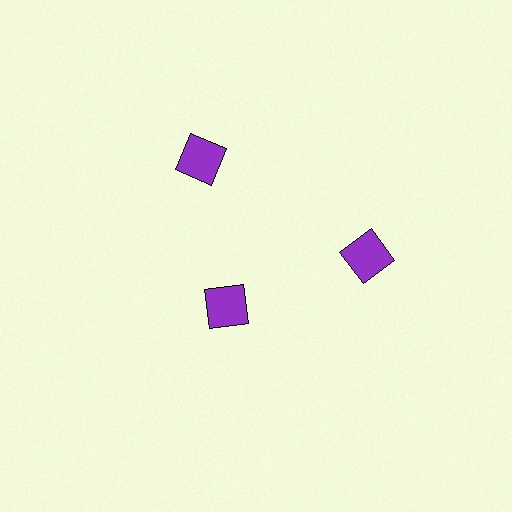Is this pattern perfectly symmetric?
No. The 3 purple squares are arranged in a ring, but one element near the 7 o'clock position is pulled inward toward the center, breaking the 3-fold rotational symmetry.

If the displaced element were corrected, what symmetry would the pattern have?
It would have 3-fold rotational symmetry — the pattern would map onto itself every 120 degrees.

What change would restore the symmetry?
The symmetry would be restored by moving it outward, back onto the ring so that all 3 squares sit at equal angles and equal distance from the center.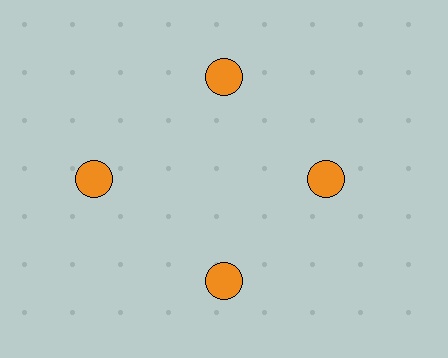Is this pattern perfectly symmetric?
No. The 4 orange circles are arranged in a ring, but one element near the 9 o'clock position is pushed outward from the center, breaking the 4-fold rotational symmetry.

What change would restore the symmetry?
The symmetry would be restored by moving it inward, back onto the ring so that all 4 circles sit at equal angles and equal distance from the center.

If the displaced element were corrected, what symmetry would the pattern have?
It would have 4-fold rotational symmetry — the pattern would map onto itself every 90 degrees.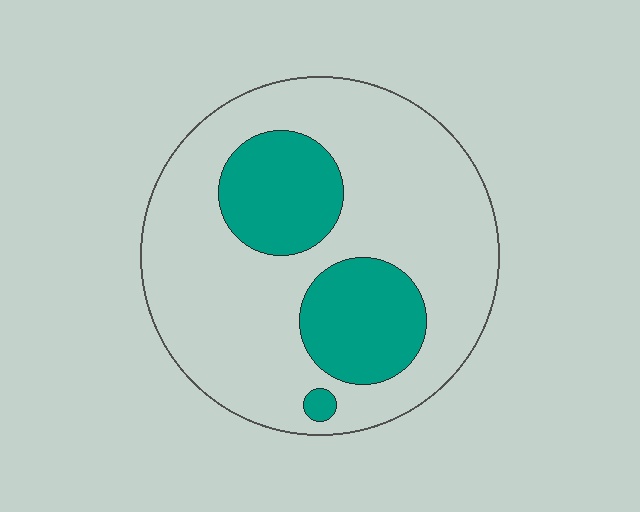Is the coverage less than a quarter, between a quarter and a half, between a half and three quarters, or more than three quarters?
Between a quarter and a half.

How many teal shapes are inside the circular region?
3.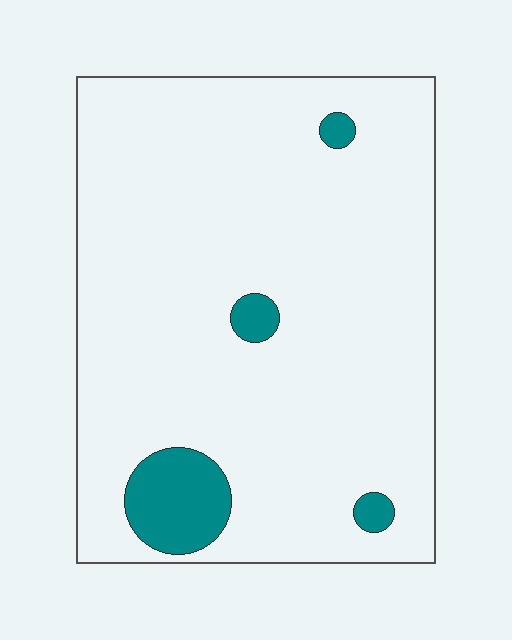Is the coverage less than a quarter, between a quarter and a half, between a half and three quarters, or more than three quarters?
Less than a quarter.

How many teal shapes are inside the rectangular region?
4.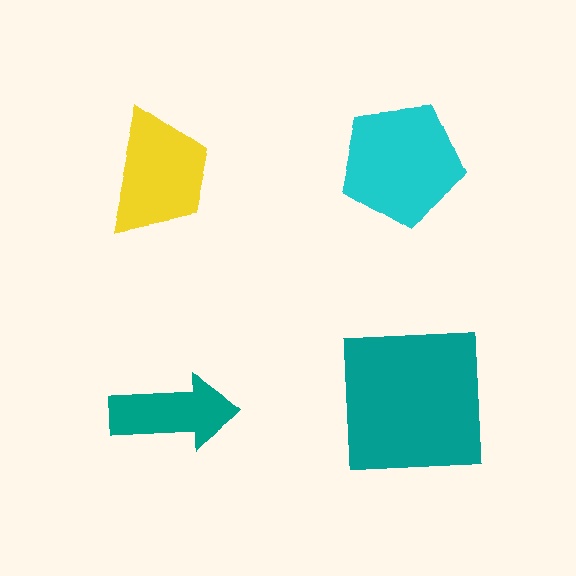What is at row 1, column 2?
A cyan pentagon.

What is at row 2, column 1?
A teal arrow.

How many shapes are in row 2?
2 shapes.